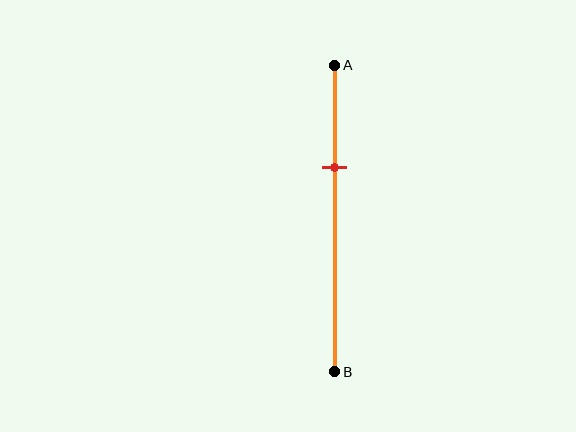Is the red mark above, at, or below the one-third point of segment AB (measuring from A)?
The red mark is approximately at the one-third point of segment AB.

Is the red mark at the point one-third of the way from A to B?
Yes, the mark is approximately at the one-third point.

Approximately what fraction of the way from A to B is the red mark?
The red mark is approximately 35% of the way from A to B.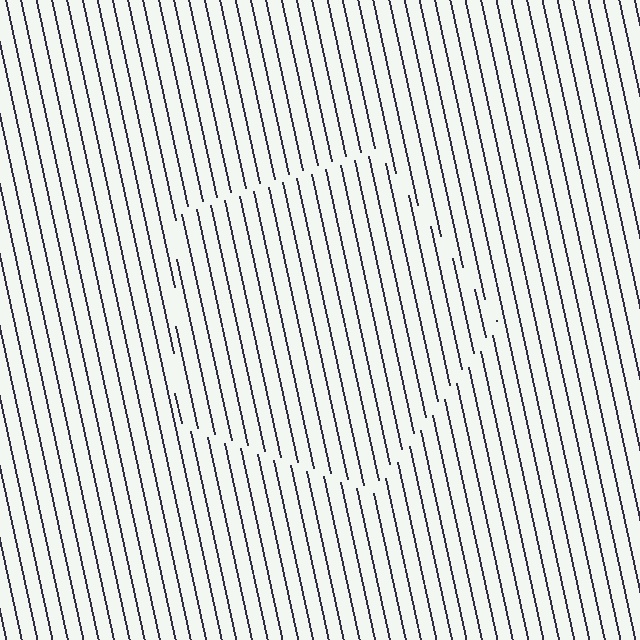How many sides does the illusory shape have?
5 sides — the line-ends trace a pentagon.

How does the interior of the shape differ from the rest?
The interior of the shape contains the same grating, shifted by half a period — the contour is defined by the phase discontinuity where line-ends from the inner and outer gratings abut.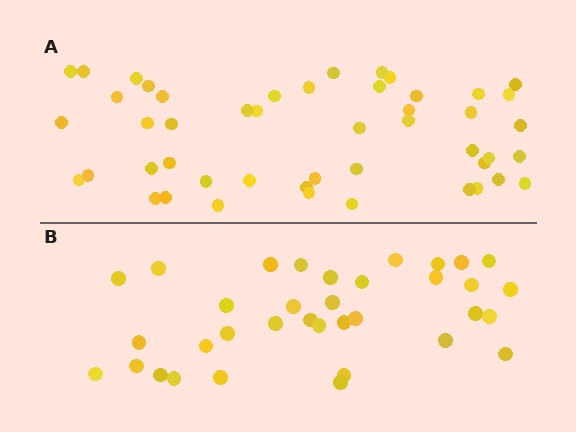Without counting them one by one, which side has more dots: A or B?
Region A (the top region) has more dots.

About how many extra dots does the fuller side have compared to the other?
Region A has approximately 15 more dots than region B.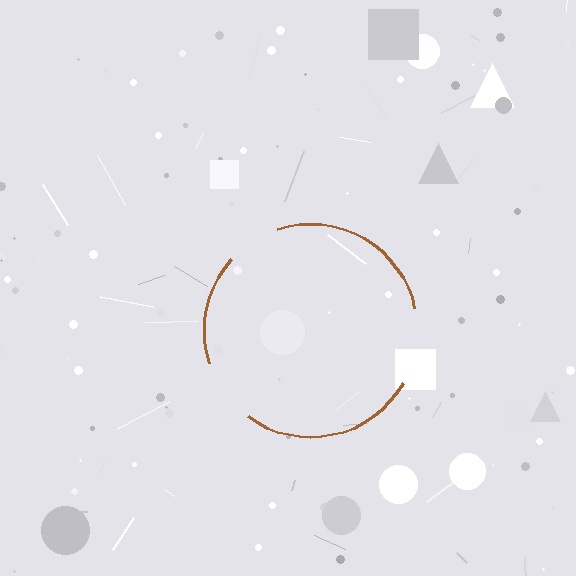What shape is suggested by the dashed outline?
The dashed outline suggests a circle.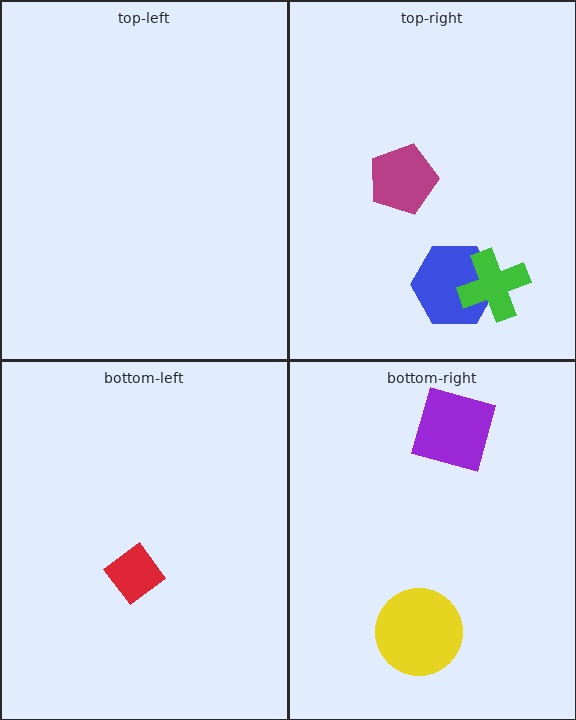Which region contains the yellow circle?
The bottom-right region.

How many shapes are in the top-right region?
3.